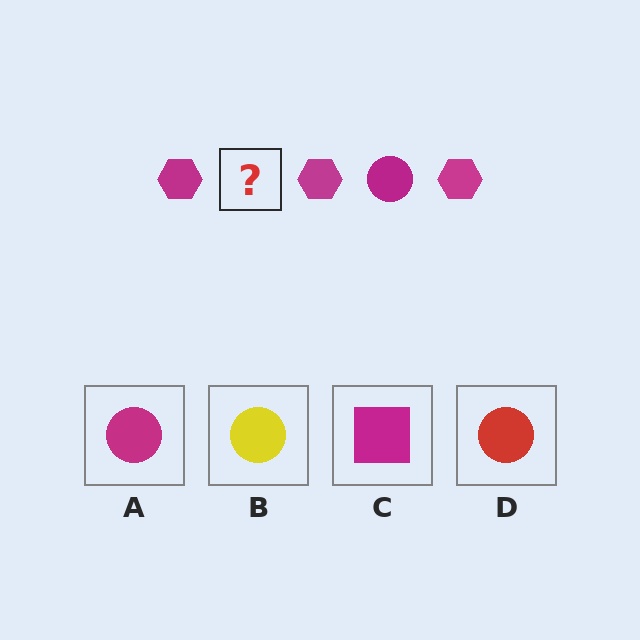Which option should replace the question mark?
Option A.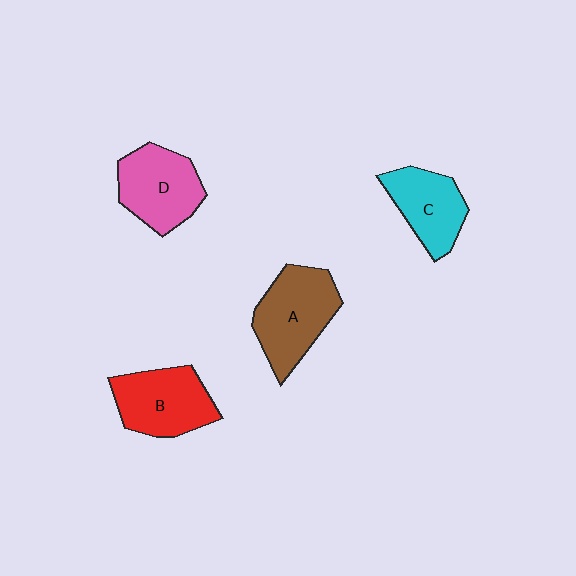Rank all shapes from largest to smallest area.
From largest to smallest: A (brown), B (red), D (pink), C (cyan).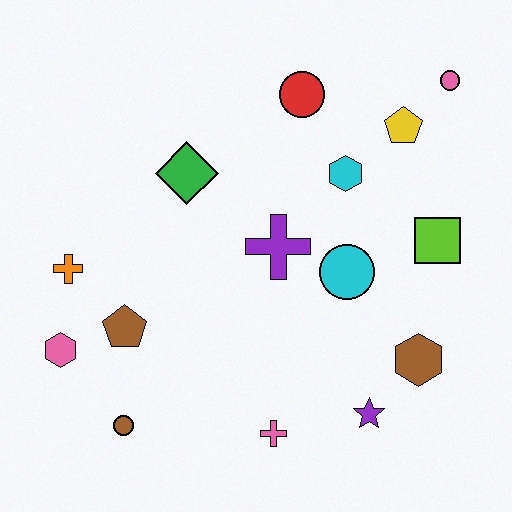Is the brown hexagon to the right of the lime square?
No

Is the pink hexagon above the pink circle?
No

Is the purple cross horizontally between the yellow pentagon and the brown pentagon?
Yes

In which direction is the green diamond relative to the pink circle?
The green diamond is to the left of the pink circle.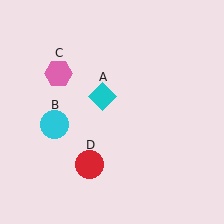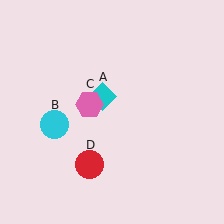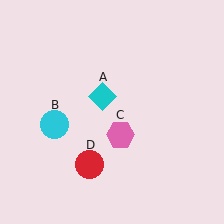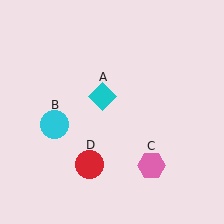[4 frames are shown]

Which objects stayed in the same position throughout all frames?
Cyan diamond (object A) and cyan circle (object B) and red circle (object D) remained stationary.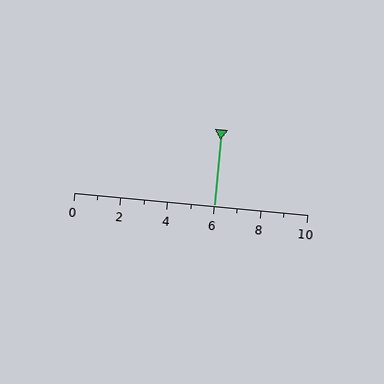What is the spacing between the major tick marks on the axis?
The major ticks are spaced 2 apart.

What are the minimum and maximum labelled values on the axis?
The axis runs from 0 to 10.